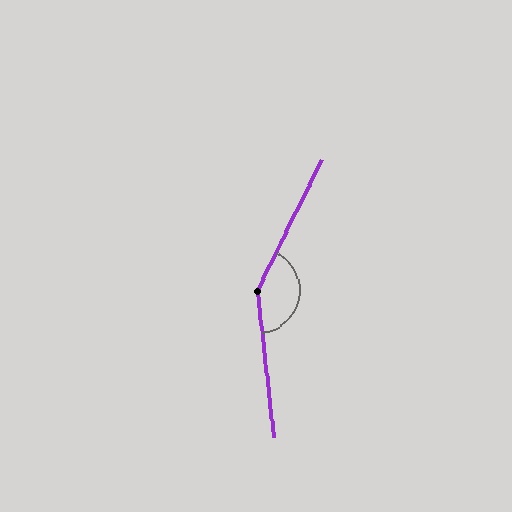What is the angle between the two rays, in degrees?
Approximately 148 degrees.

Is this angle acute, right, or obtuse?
It is obtuse.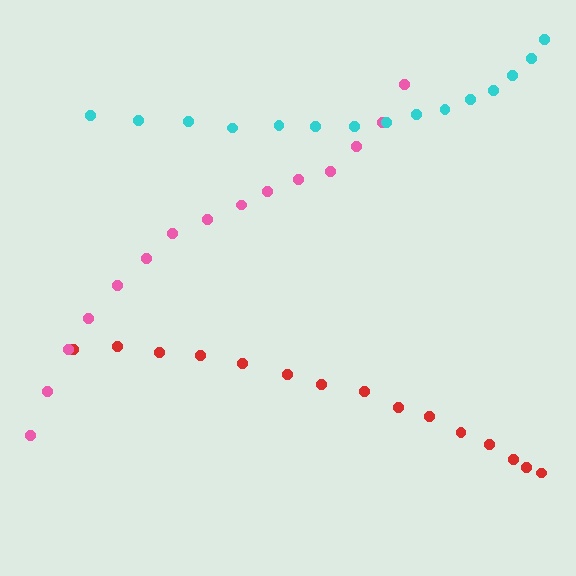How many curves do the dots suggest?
There are 3 distinct paths.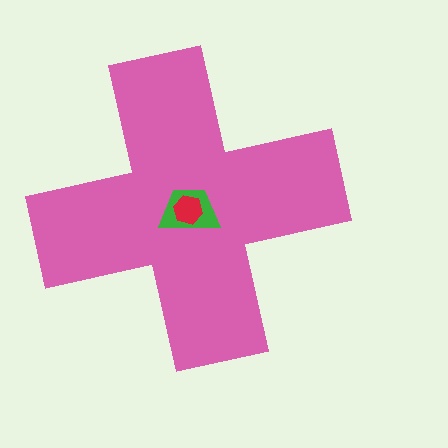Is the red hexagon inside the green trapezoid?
Yes.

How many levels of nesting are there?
3.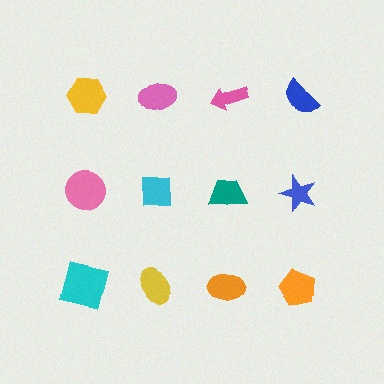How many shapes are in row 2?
4 shapes.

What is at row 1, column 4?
A blue semicircle.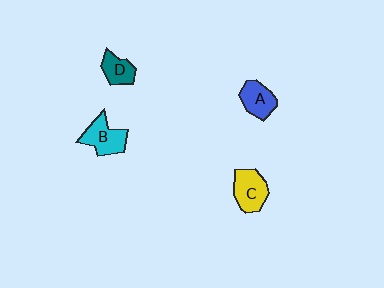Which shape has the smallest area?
Shape D (teal).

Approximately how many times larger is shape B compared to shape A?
Approximately 1.2 times.